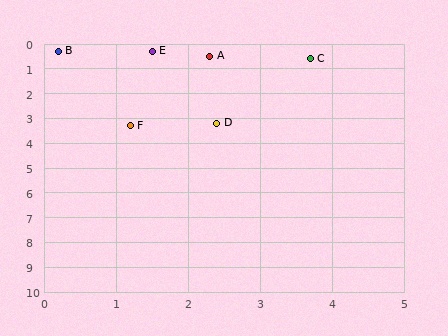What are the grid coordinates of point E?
Point E is at approximately (1.5, 0.3).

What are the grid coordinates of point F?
Point F is at approximately (1.2, 3.3).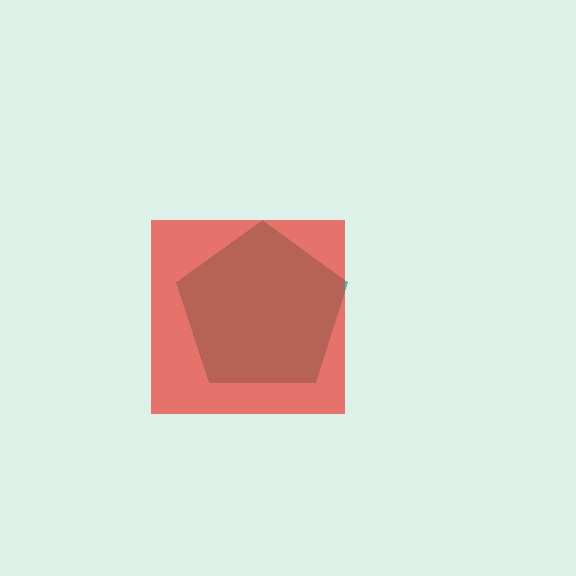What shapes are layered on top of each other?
The layered shapes are: a teal pentagon, a red square.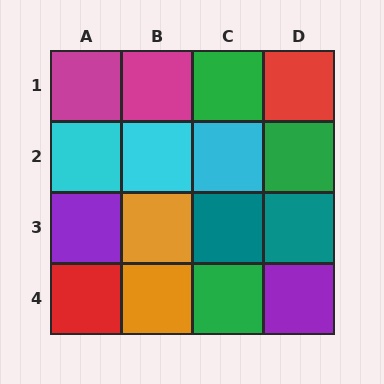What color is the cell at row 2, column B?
Cyan.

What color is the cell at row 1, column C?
Green.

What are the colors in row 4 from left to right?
Red, orange, green, purple.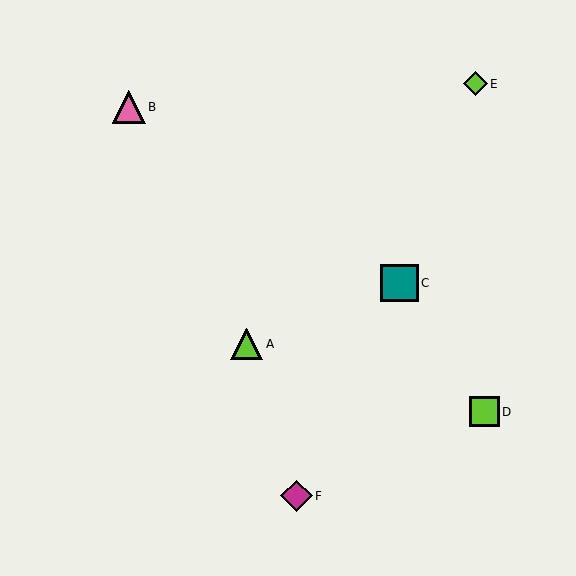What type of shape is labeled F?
Shape F is a magenta diamond.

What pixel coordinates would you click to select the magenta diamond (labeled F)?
Click at (297, 496) to select the magenta diamond F.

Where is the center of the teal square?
The center of the teal square is at (399, 283).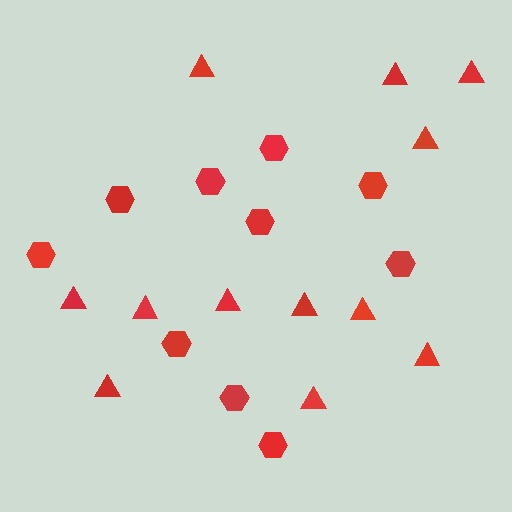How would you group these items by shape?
There are 2 groups: one group of triangles (12) and one group of hexagons (10).